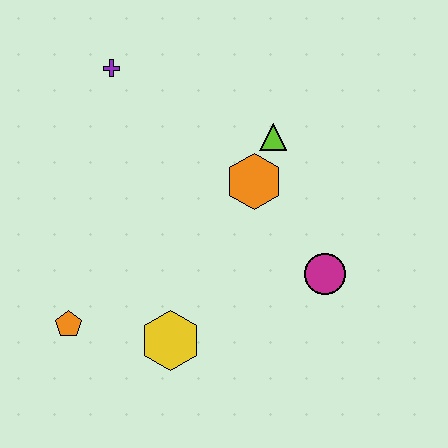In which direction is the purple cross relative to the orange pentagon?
The purple cross is above the orange pentagon.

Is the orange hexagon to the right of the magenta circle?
No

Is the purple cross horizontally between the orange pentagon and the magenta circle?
Yes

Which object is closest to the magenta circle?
The orange hexagon is closest to the magenta circle.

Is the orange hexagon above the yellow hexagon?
Yes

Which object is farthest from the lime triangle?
The orange pentagon is farthest from the lime triangle.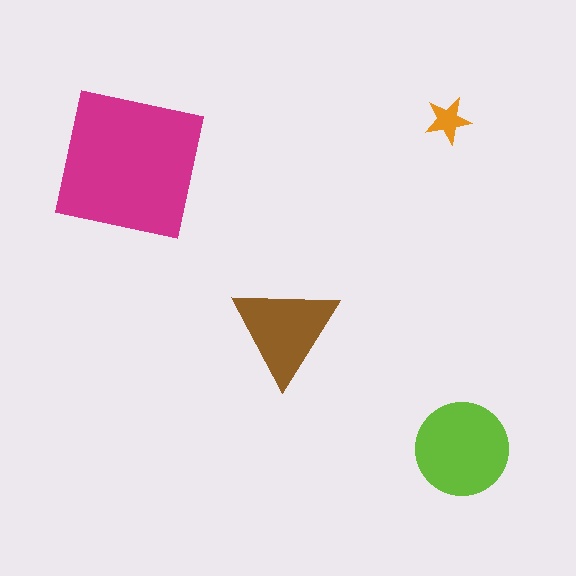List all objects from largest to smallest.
The magenta square, the lime circle, the brown triangle, the orange star.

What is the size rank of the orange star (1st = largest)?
4th.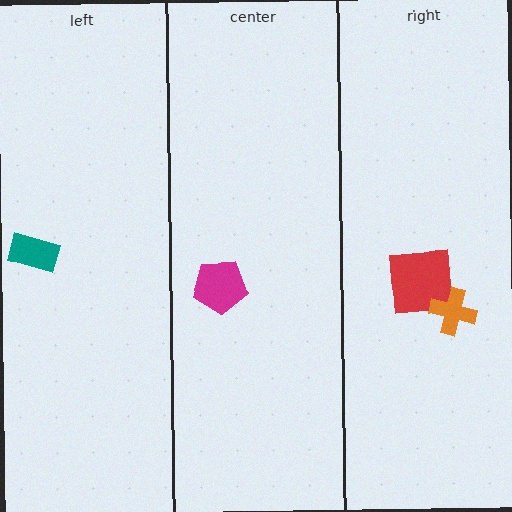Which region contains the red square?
The right region.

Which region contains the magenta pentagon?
The center region.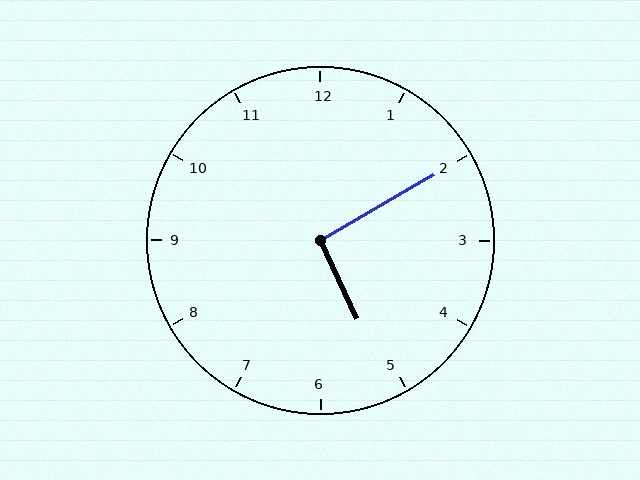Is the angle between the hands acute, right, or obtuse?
It is right.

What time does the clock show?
5:10.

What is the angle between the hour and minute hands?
Approximately 95 degrees.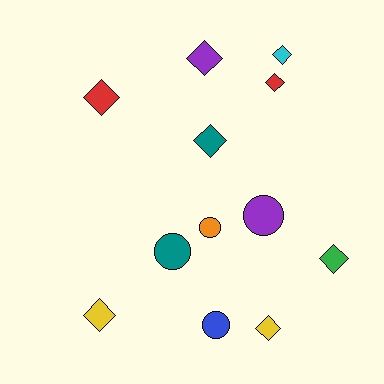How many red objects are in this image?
There are 2 red objects.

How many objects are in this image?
There are 12 objects.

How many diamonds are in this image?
There are 8 diamonds.